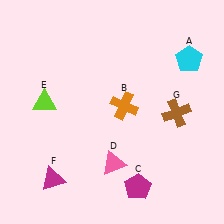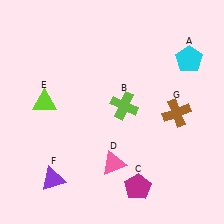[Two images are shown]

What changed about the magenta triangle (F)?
In Image 1, F is magenta. In Image 2, it changed to purple.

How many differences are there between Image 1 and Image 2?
There are 2 differences between the two images.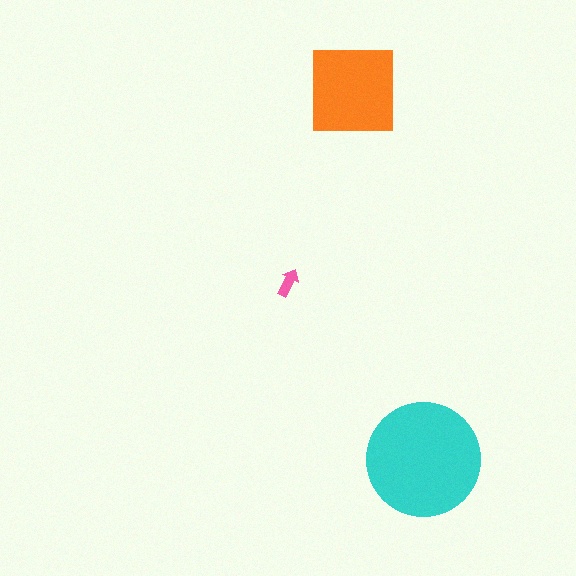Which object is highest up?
The orange square is topmost.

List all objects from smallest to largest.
The pink arrow, the orange square, the cyan circle.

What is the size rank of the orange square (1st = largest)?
2nd.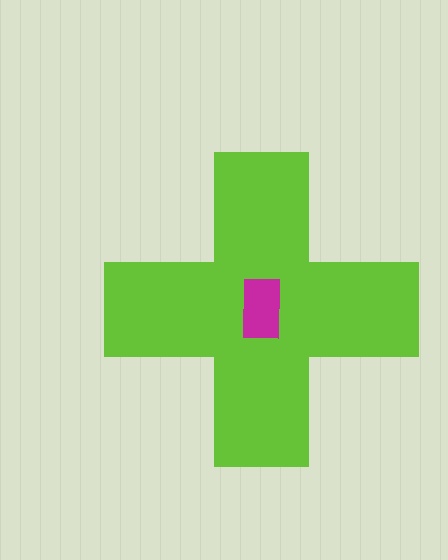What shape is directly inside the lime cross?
The magenta rectangle.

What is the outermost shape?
The lime cross.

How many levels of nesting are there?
2.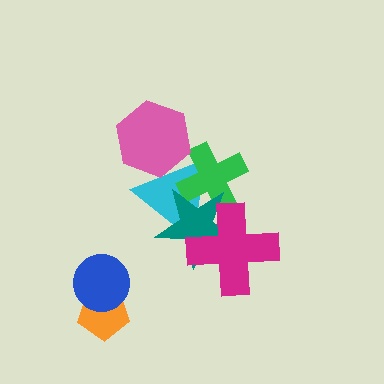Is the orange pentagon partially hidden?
Yes, it is partially covered by another shape.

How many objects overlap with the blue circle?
1 object overlaps with the blue circle.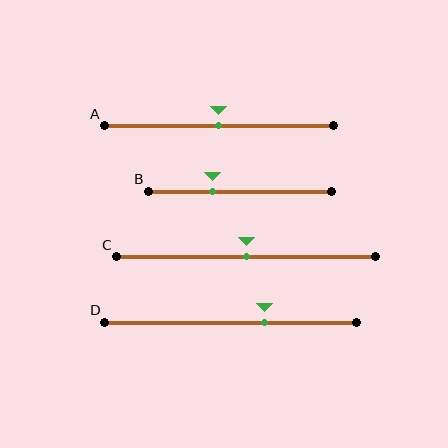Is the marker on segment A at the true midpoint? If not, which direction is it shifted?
Yes, the marker on segment A is at the true midpoint.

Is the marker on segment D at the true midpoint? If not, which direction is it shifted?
No, the marker on segment D is shifted to the right by about 13% of the segment length.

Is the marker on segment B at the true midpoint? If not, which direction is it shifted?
No, the marker on segment B is shifted to the left by about 15% of the segment length.